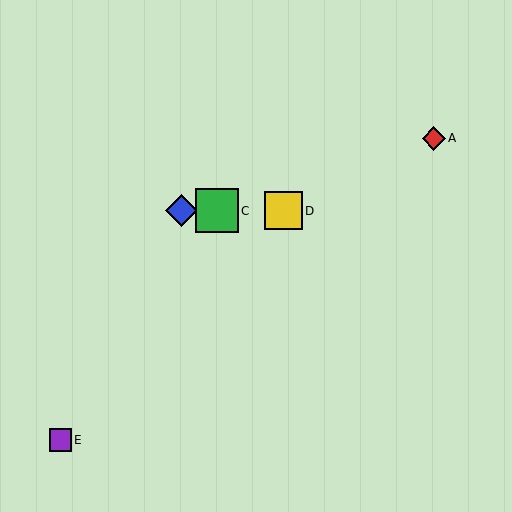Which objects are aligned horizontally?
Objects B, C, D are aligned horizontally.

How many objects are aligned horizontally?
3 objects (B, C, D) are aligned horizontally.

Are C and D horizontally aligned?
Yes, both are at y≈211.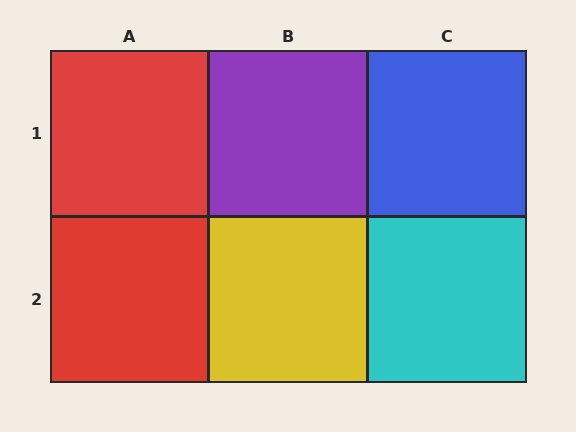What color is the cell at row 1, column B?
Purple.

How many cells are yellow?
1 cell is yellow.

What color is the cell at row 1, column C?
Blue.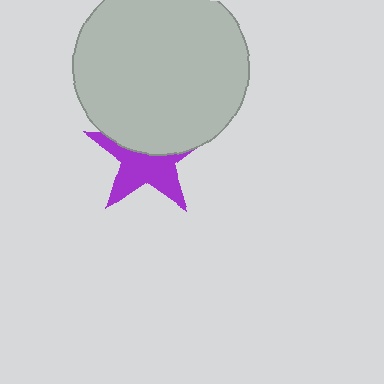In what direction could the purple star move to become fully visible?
The purple star could move down. That would shift it out from behind the light gray circle entirely.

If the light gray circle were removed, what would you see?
You would see the complete purple star.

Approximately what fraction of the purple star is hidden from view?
Roughly 45% of the purple star is hidden behind the light gray circle.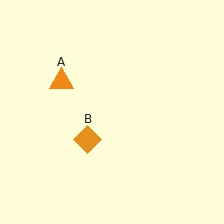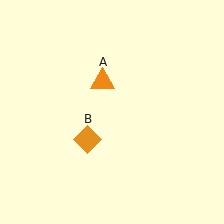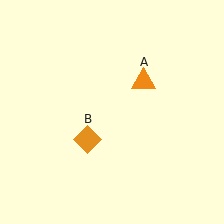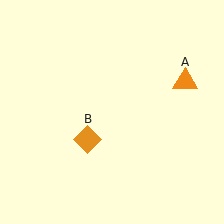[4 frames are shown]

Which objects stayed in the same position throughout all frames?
Orange diamond (object B) remained stationary.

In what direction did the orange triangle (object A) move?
The orange triangle (object A) moved right.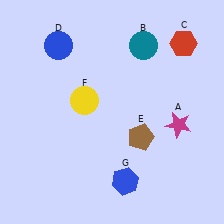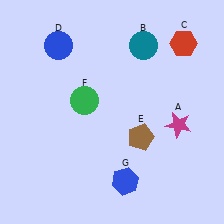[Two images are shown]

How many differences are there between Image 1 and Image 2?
There is 1 difference between the two images.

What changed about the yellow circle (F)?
In Image 1, F is yellow. In Image 2, it changed to green.